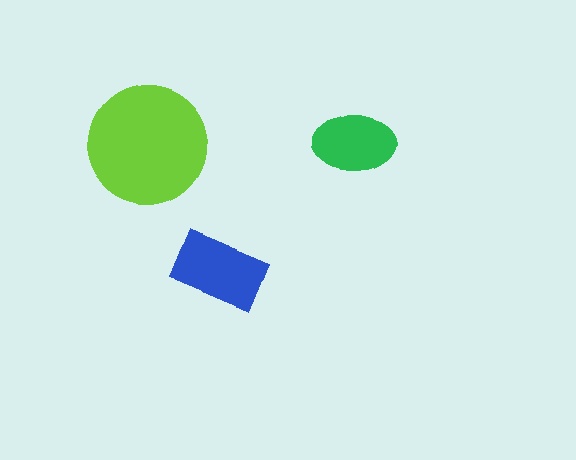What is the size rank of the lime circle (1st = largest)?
1st.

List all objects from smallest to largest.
The green ellipse, the blue rectangle, the lime circle.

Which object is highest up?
The green ellipse is topmost.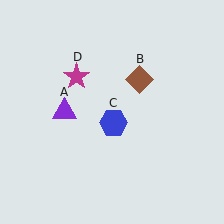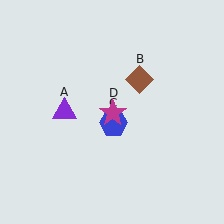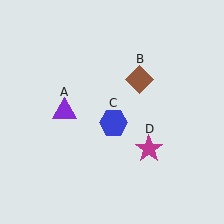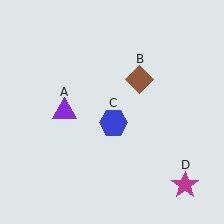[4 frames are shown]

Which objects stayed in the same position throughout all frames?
Purple triangle (object A) and brown diamond (object B) and blue hexagon (object C) remained stationary.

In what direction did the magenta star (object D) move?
The magenta star (object D) moved down and to the right.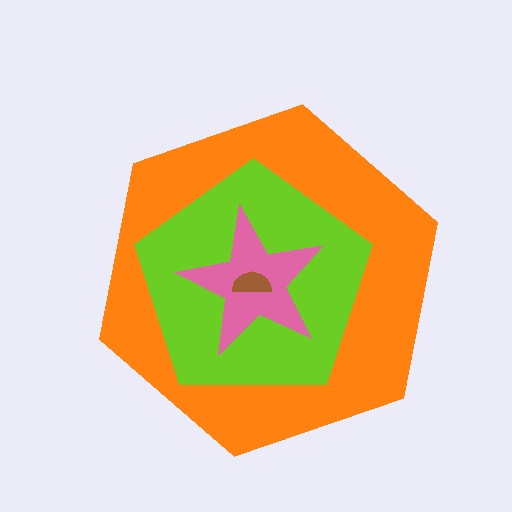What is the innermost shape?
The brown semicircle.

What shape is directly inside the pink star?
The brown semicircle.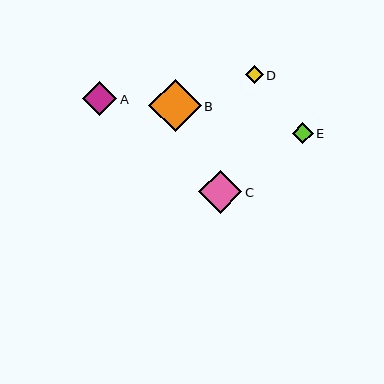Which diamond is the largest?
Diamond B is the largest with a size of approximately 52 pixels.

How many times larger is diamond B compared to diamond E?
Diamond B is approximately 2.5 times the size of diamond E.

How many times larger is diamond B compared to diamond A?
Diamond B is approximately 1.5 times the size of diamond A.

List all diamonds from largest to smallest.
From largest to smallest: B, C, A, E, D.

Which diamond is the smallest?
Diamond D is the smallest with a size of approximately 18 pixels.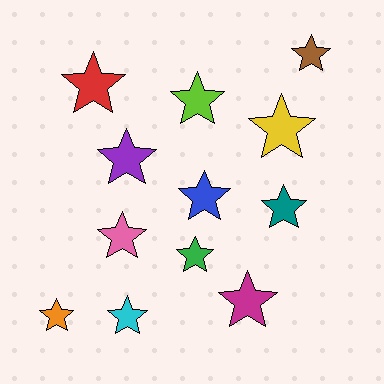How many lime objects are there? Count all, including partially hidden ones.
There is 1 lime object.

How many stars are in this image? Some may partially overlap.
There are 12 stars.